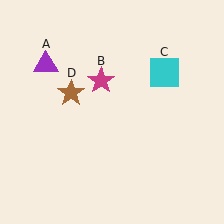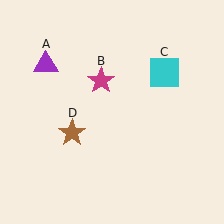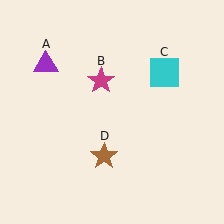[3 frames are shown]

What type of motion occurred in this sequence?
The brown star (object D) rotated counterclockwise around the center of the scene.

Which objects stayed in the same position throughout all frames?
Purple triangle (object A) and magenta star (object B) and cyan square (object C) remained stationary.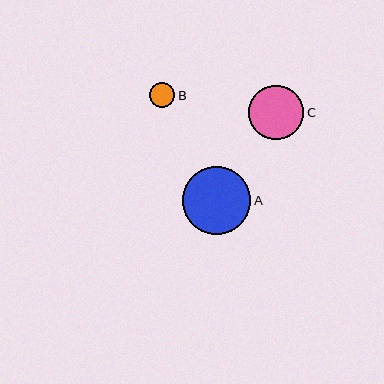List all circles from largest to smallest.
From largest to smallest: A, C, B.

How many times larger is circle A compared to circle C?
Circle A is approximately 1.2 times the size of circle C.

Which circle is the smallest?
Circle B is the smallest with a size of approximately 25 pixels.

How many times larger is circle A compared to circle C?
Circle A is approximately 1.2 times the size of circle C.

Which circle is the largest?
Circle A is the largest with a size of approximately 68 pixels.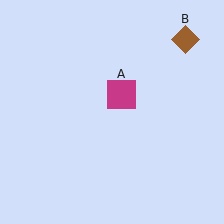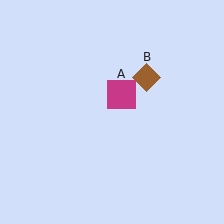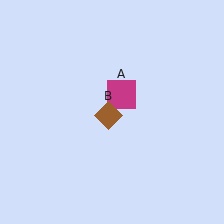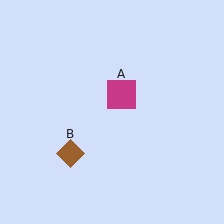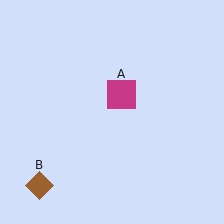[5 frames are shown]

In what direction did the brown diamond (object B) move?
The brown diamond (object B) moved down and to the left.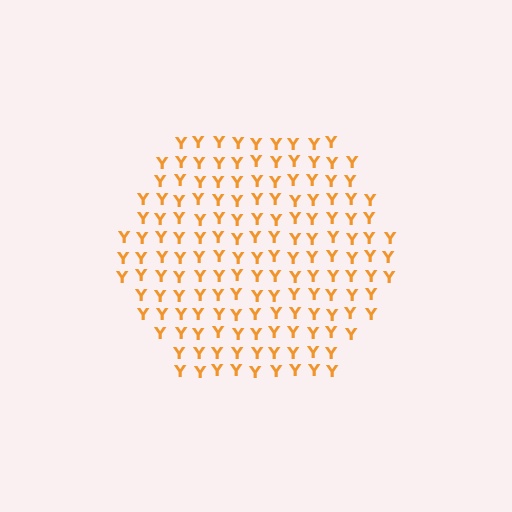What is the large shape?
The large shape is a hexagon.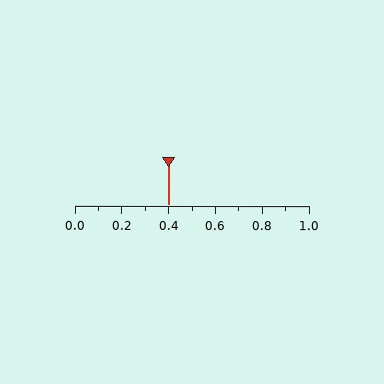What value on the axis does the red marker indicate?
The marker indicates approximately 0.4.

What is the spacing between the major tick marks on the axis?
The major ticks are spaced 0.2 apart.